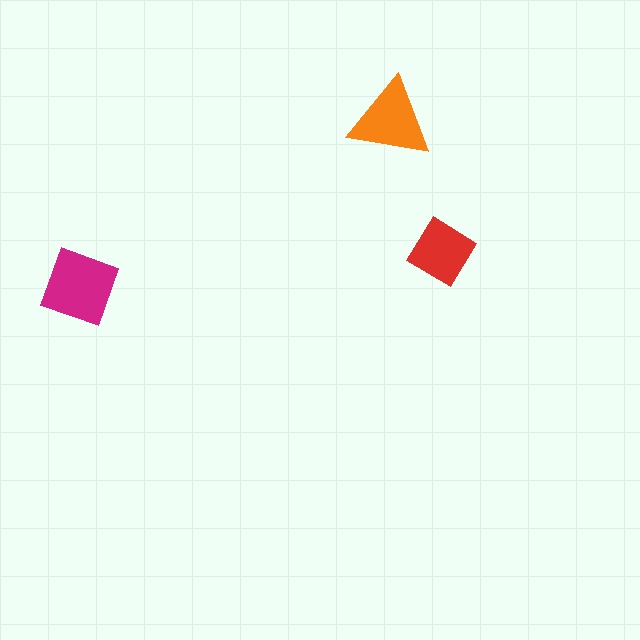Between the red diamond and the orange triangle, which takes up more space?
The orange triangle.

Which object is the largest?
The magenta square.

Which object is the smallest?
The red diamond.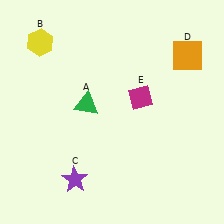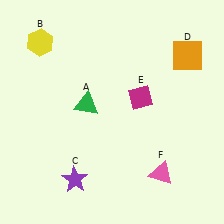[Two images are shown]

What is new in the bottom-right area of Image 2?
A pink triangle (F) was added in the bottom-right area of Image 2.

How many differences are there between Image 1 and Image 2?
There is 1 difference between the two images.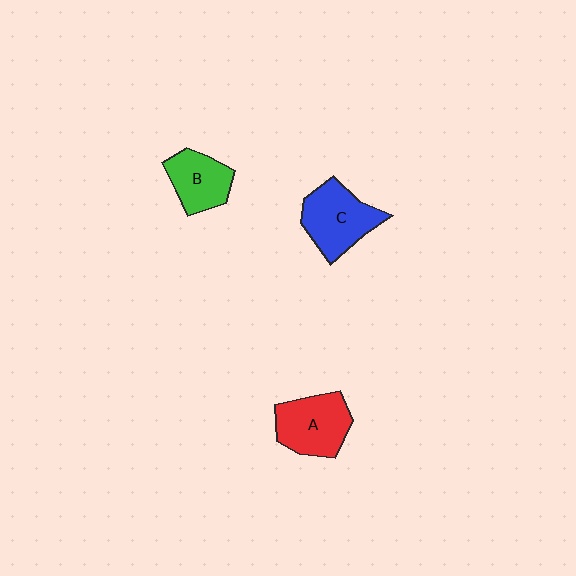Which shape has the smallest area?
Shape B (green).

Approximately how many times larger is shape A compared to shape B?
Approximately 1.3 times.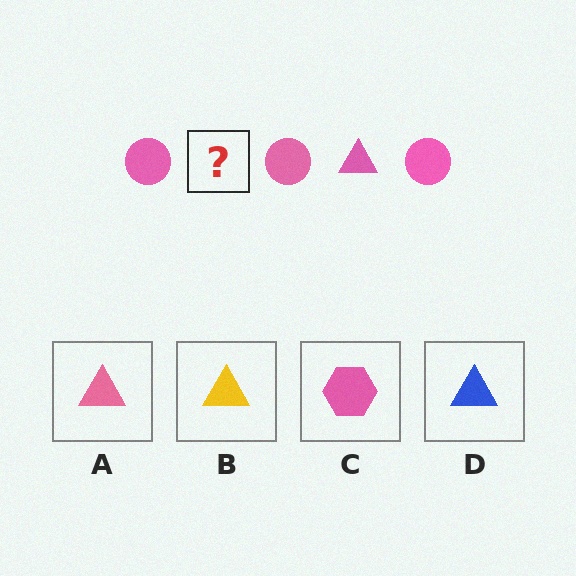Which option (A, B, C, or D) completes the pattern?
A.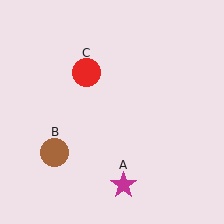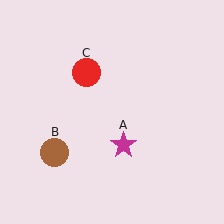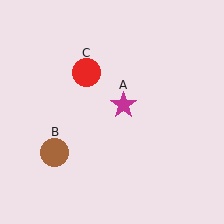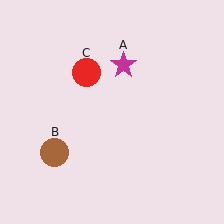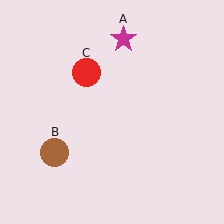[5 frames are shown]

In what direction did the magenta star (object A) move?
The magenta star (object A) moved up.